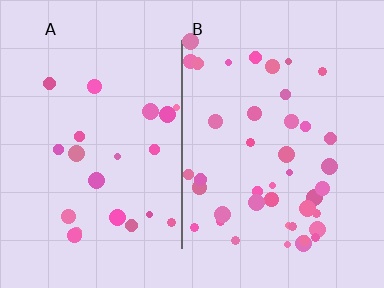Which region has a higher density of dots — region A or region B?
B (the right).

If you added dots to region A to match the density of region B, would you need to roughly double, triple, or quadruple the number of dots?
Approximately double.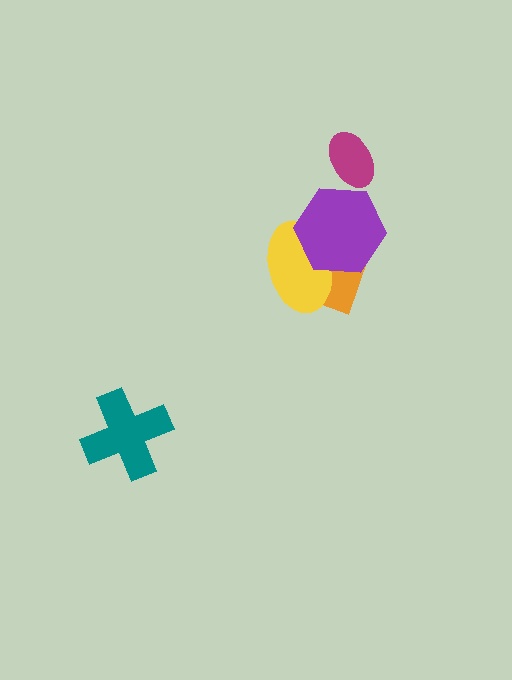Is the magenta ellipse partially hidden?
No, no other shape covers it.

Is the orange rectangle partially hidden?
Yes, it is partially covered by another shape.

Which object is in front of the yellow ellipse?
The purple hexagon is in front of the yellow ellipse.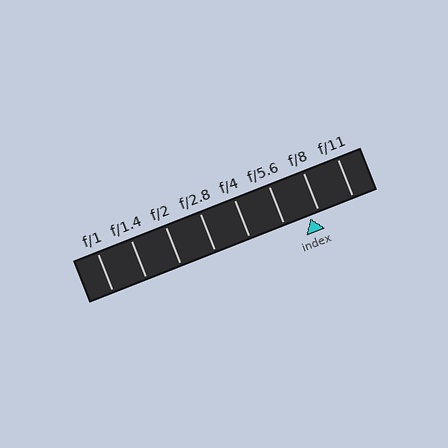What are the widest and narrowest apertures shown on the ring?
The widest aperture shown is f/1 and the narrowest is f/11.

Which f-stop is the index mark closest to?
The index mark is closest to f/8.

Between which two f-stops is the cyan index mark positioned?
The index mark is between f/5.6 and f/8.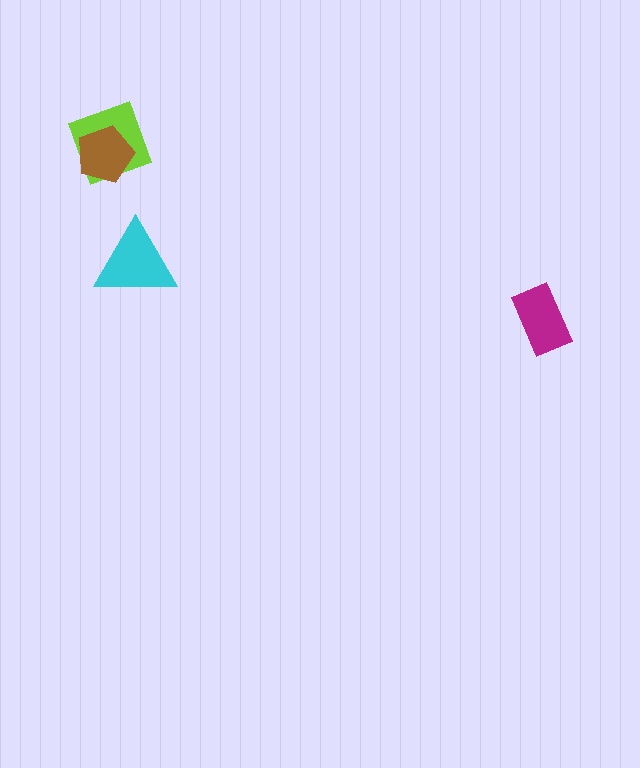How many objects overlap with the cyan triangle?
0 objects overlap with the cyan triangle.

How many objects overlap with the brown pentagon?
1 object overlaps with the brown pentagon.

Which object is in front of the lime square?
The brown pentagon is in front of the lime square.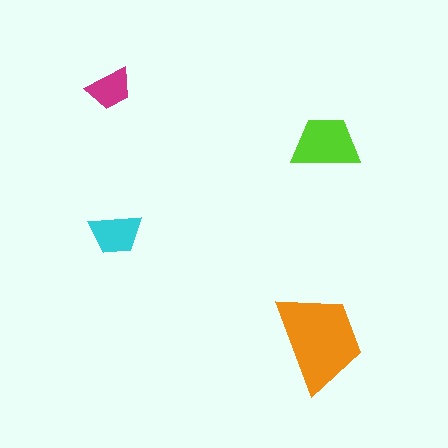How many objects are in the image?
There are 4 objects in the image.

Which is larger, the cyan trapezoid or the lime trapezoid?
The lime one.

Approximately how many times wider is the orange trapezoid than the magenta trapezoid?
About 2 times wider.